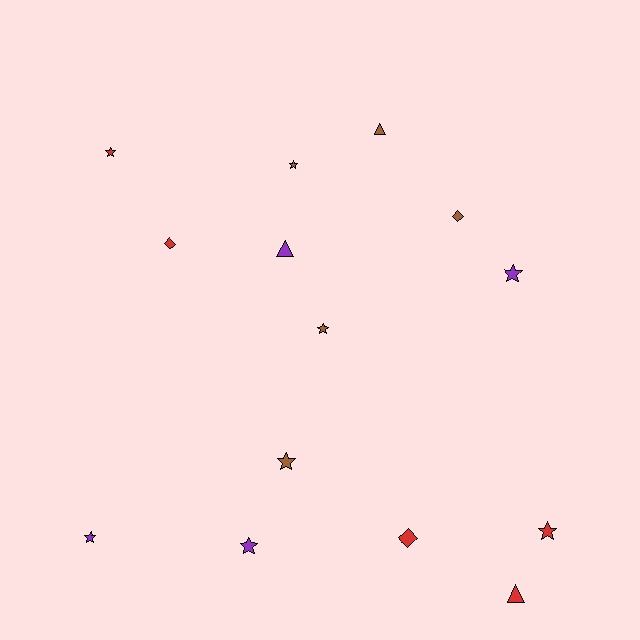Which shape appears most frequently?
Star, with 8 objects.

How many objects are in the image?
There are 14 objects.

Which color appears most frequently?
Red, with 5 objects.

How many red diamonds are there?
There are 2 red diamonds.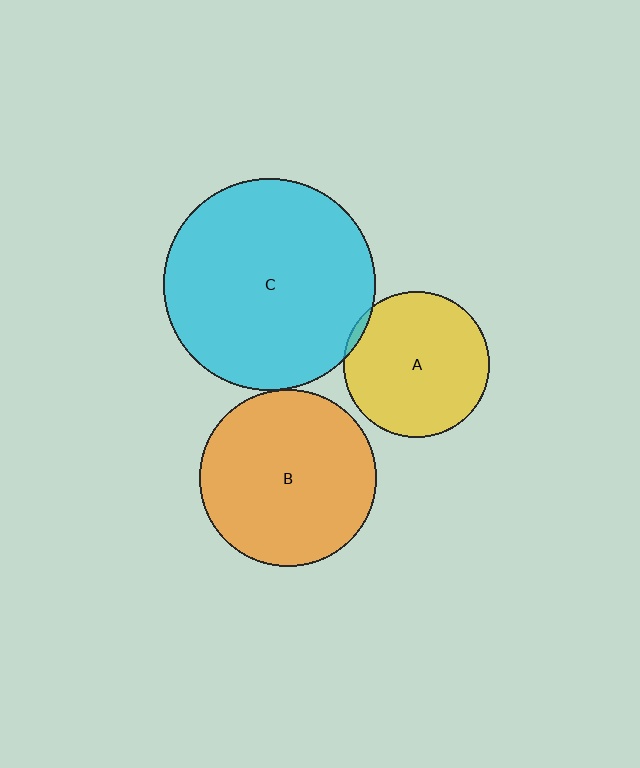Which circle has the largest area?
Circle C (cyan).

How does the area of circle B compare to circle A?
Approximately 1.5 times.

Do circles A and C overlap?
Yes.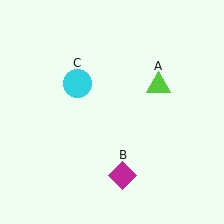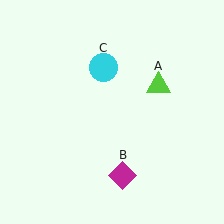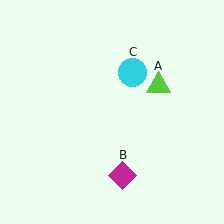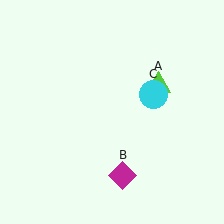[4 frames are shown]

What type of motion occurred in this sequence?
The cyan circle (object C) rotated clockwise around the center of the scene.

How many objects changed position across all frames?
1 object changed position: cyan circle (object C).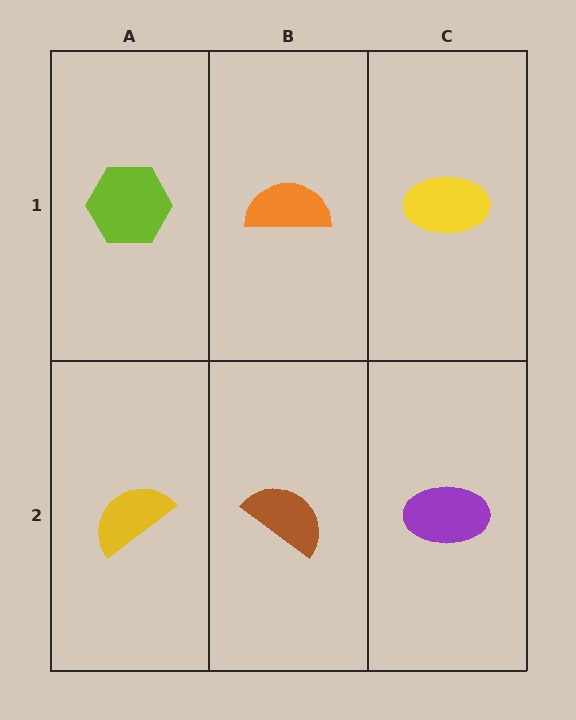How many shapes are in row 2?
3 shapes.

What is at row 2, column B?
A brown semicircle.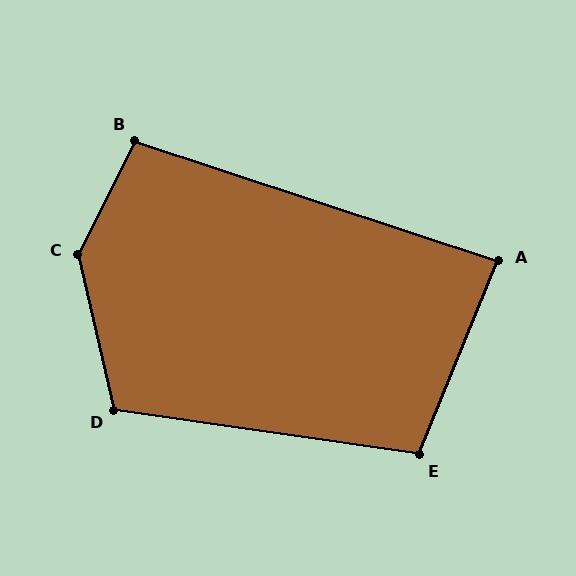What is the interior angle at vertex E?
Approximately 104 degrees (obtuse).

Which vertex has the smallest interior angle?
A, at approximately 86 degrees.